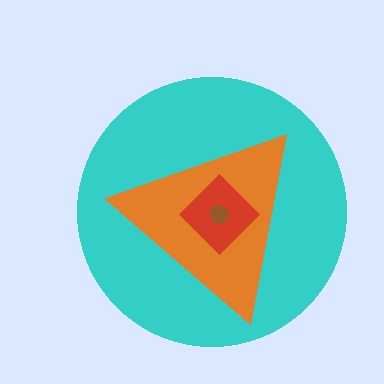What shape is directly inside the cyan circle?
The orange triangle.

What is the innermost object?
The brown hexagon.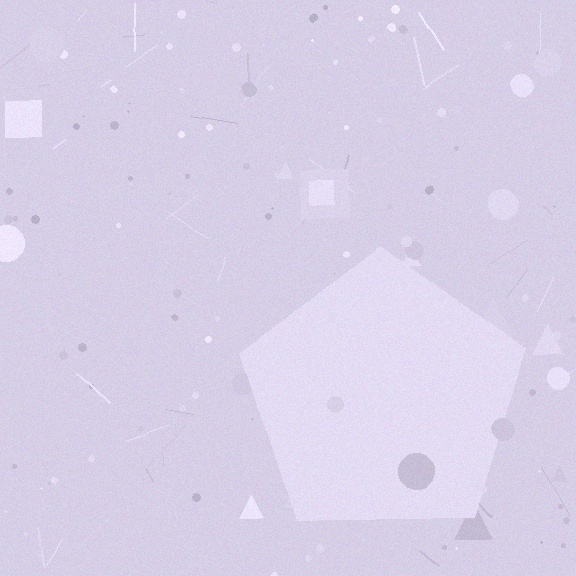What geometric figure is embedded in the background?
A pentagon is embedded in the background.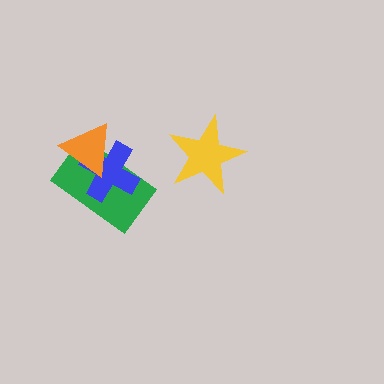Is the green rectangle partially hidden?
Yes, it is partially covered by another shape.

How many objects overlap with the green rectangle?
2 objects overlap with the green rectangle.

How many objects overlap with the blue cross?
2 objects overlap with the blue cross.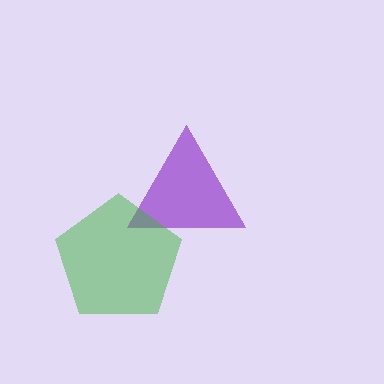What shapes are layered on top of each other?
The layered shapes are: a purple triangle, a green pentagon.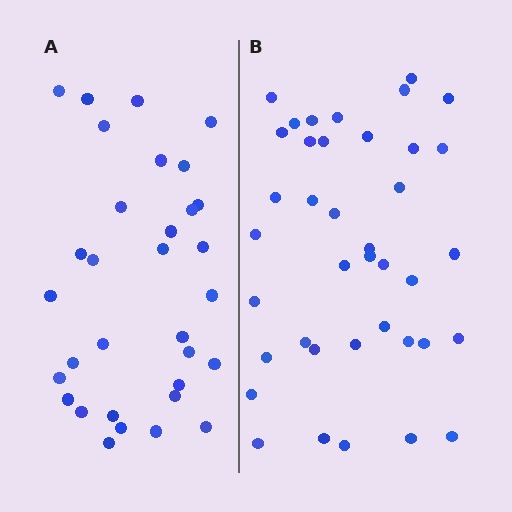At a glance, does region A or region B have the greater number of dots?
Region B (the right region) has more dots.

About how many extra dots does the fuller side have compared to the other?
Region B has roughly 8 or so more dots than region A.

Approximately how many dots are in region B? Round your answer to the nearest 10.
About 40 dots. (The exact count is 39, which rounds to 40.)